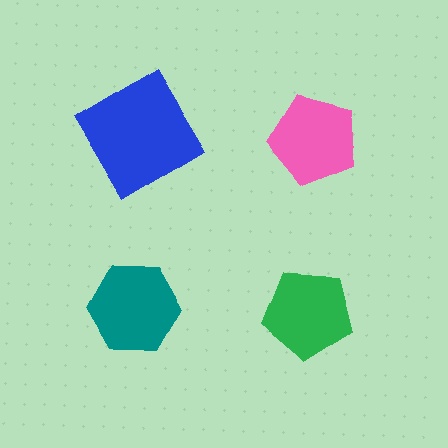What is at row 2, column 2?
A green pentagon.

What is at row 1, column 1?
A blue diamond.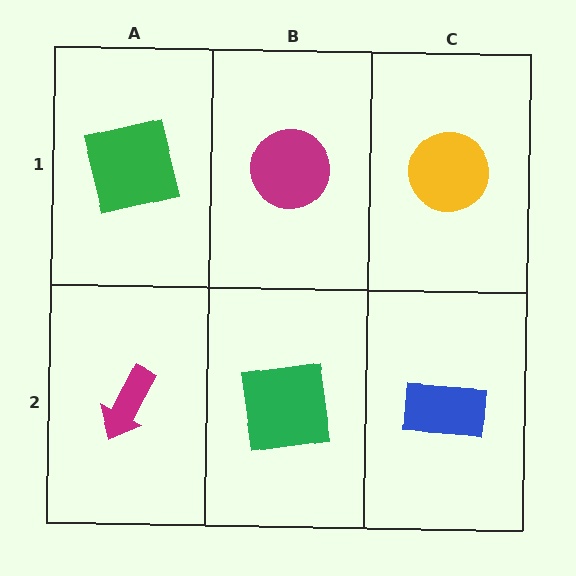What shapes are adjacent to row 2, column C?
A yellow circle (row 1, column C), a green square (row 2, column B).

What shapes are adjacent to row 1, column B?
A green square (row 2, column B), a green square (row 1, column A), a yellow circle (row 1, column C).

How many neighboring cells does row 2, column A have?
2.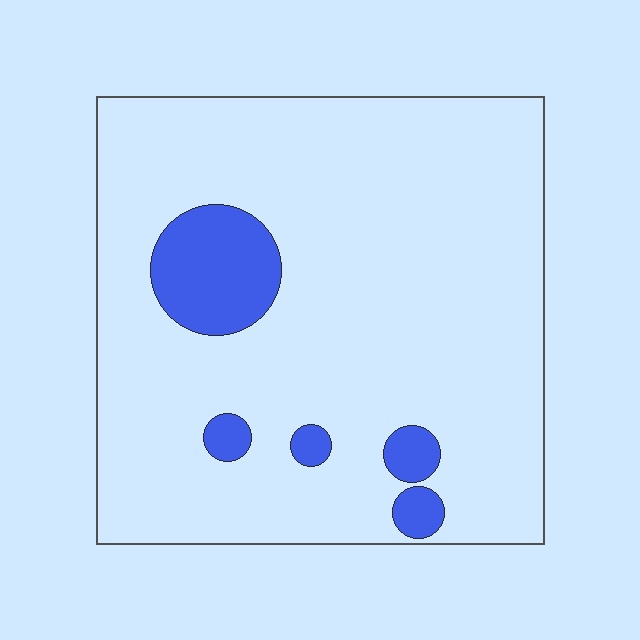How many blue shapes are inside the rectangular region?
5.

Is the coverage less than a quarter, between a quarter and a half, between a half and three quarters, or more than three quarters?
Less than a quarter.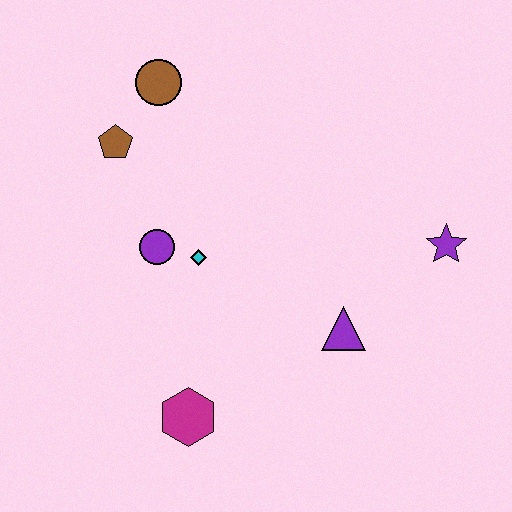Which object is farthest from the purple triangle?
The brown circle is farthest from the purple triangle.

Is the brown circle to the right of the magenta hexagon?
No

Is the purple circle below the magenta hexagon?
No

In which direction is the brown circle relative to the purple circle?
The brown circle is above the purple circle.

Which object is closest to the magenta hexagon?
The cyan diamond is closest to the magenta hexagon.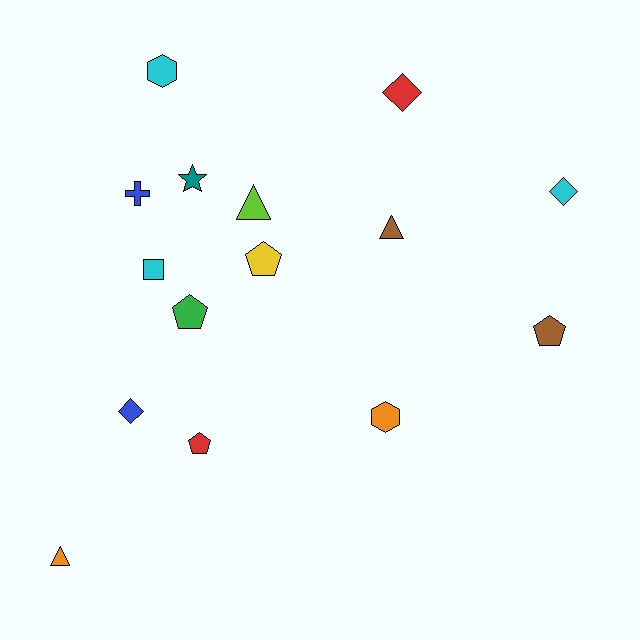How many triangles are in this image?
There are 3 triangles.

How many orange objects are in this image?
There are 2 orange objects.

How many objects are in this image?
There are 15 objects.